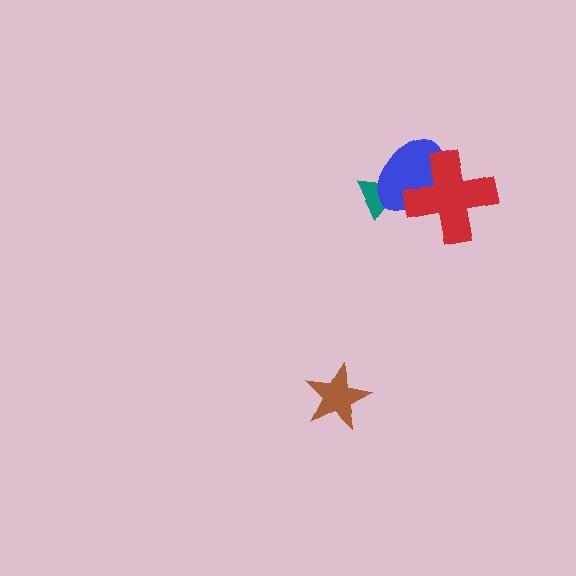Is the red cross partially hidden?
No, no other shape covers it.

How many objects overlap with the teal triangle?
1 object overlaps with the teal triangle.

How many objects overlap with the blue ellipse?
2 objects overlap with the blue ellipse.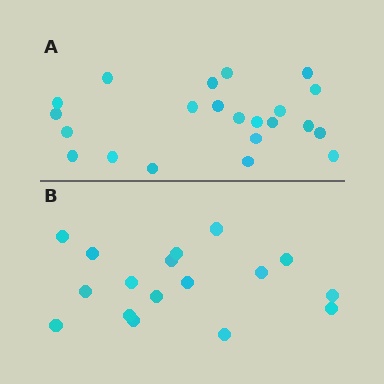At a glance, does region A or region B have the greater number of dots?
Region A (the top region) has more dots.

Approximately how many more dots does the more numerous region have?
Region A has about 5 more dots than region B.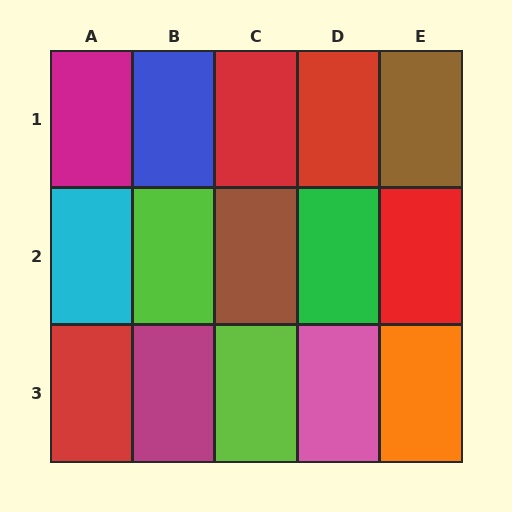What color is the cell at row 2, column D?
Green.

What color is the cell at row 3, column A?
Red.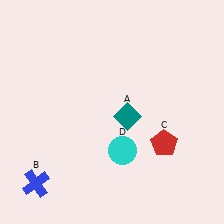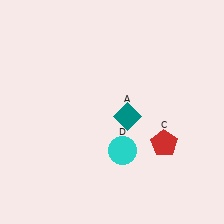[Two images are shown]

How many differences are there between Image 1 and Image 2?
There is 1 difference between the two images.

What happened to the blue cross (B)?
The blue cross (B) was removed in Image 2. It was in the bottom-left area of Image 1.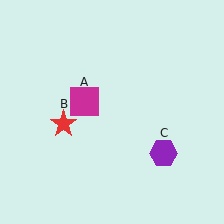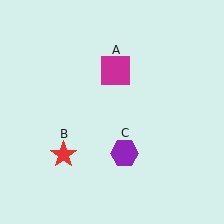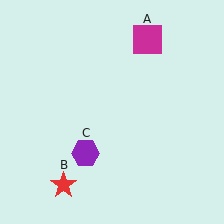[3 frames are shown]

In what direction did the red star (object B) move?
The red star (object B) moved down.